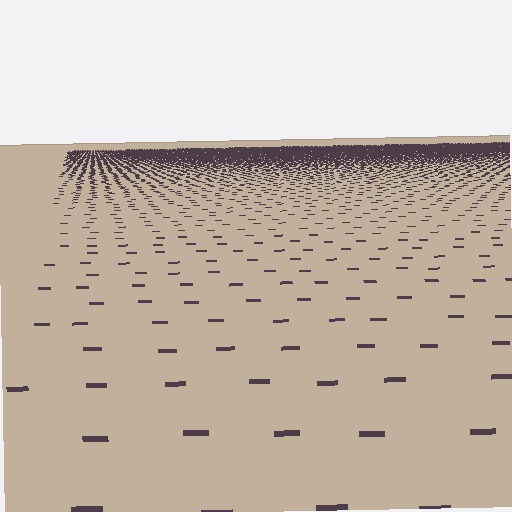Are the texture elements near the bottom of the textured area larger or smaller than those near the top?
Larger. Near the bottom, elements are closer to the viewer and appear at a bigger on-screen size.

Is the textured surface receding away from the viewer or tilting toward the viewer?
The surface is receding away from the viewer. Texture elements get smaller and denser toward the top.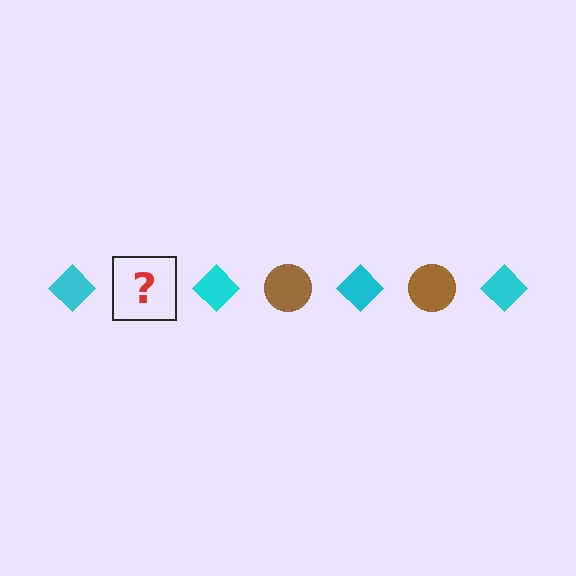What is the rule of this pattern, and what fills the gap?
The rule is that the pattern alternates between cyan diamond and brown circle. The gap should be filled with a brown circle.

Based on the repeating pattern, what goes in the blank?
The blank should be a brown circle.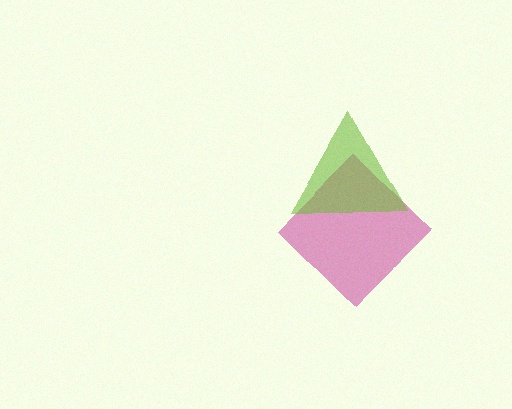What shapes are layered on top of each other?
The layered shapes are: a magenta diamond, a lime triangle.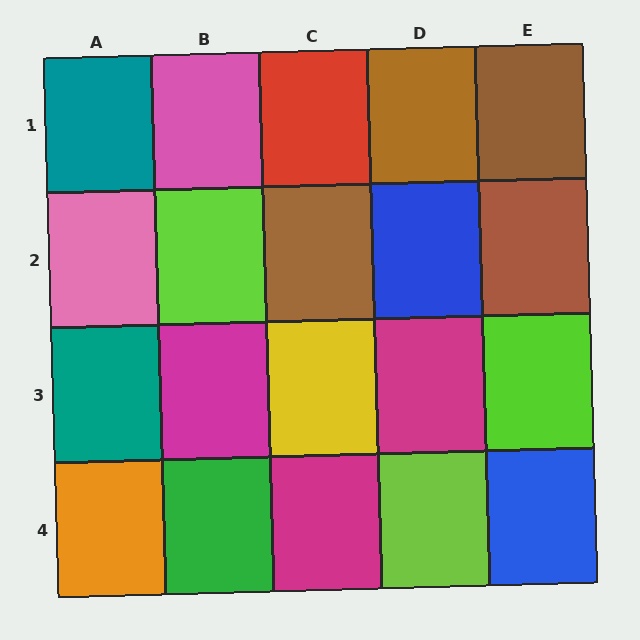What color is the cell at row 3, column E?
Lime.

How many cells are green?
1 cell is green.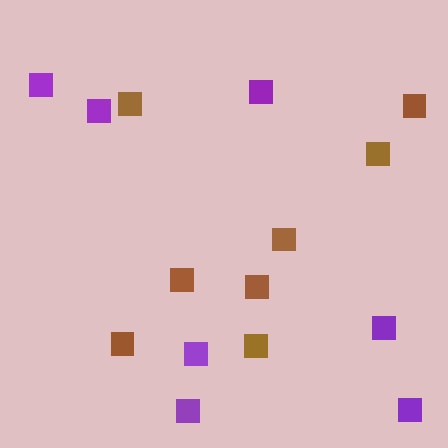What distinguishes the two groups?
There are 2 groups: one group of brown squares (8) and one group of purple squares (7).